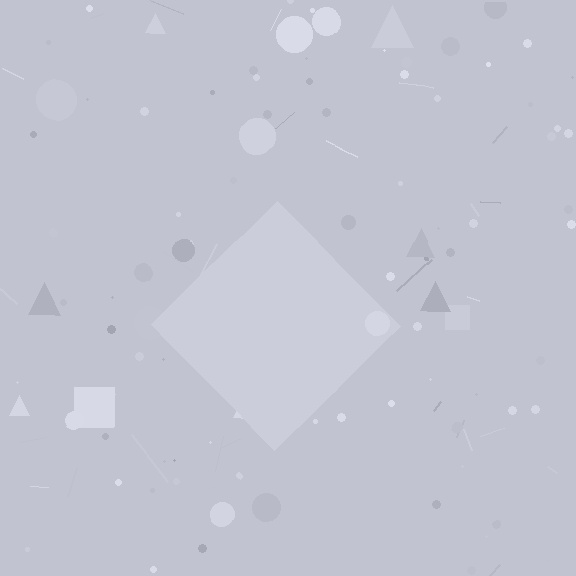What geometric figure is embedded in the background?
A diamond is embedded in the background.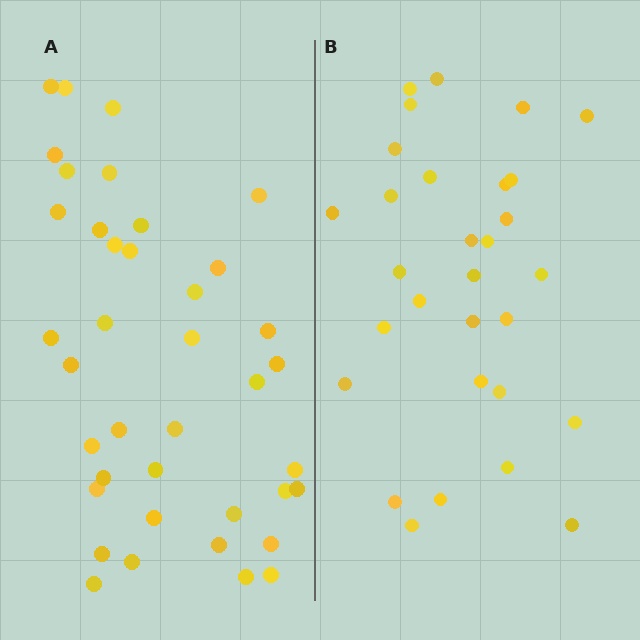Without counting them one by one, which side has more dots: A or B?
Region A (the left region) has more dots.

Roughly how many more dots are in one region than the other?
Region A has roughly 8 or so more dots than region B.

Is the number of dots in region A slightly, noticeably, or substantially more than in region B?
Region A has noticeably more, but not dramatically so. The ratio is roughly 1.3 to 1.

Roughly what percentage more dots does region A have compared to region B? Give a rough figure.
About 30% more.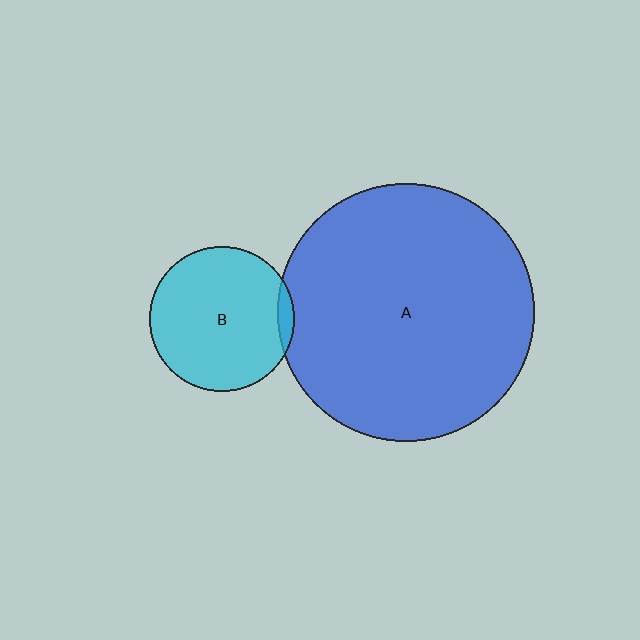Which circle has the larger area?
Circle A (blue).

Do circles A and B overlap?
Yes.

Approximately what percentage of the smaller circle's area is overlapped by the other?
Approximately 5%.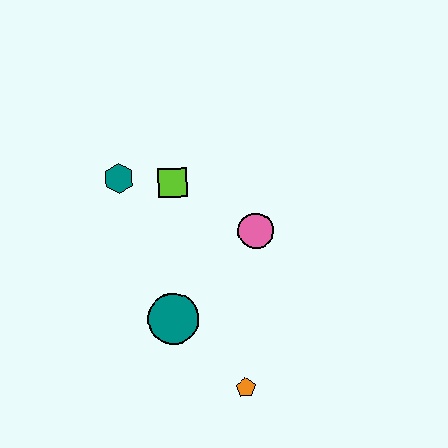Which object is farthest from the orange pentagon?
The teal hexagon is farthest from the orange pentagon.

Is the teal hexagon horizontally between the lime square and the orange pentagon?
No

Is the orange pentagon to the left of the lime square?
No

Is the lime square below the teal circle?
No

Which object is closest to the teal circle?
The orange pentagon is closest to the teal circle.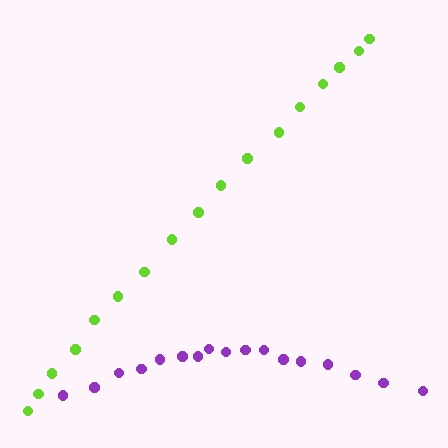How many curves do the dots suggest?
There are 2 distinct paths.